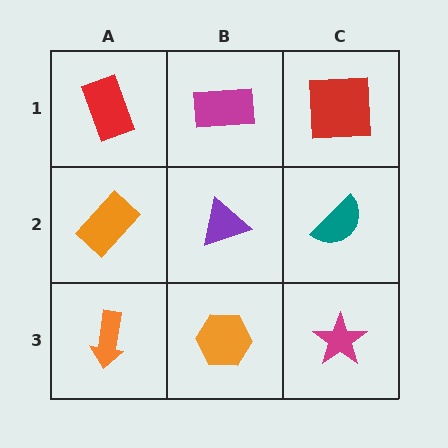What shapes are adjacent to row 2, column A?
A red rectangle (row 1, column A), an orange arrow (row 3, column A), a purple triangle (row 2, column B).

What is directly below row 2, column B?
An orange hexagon.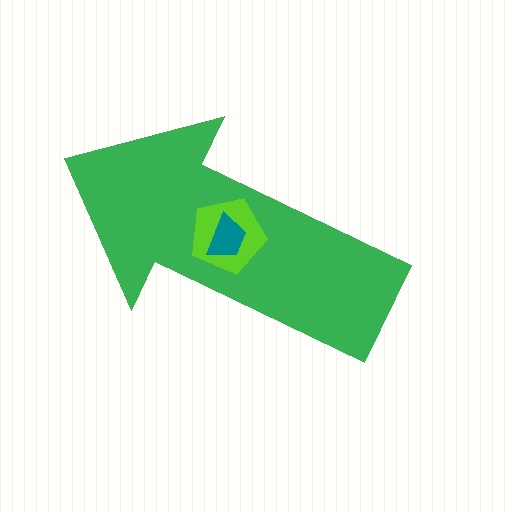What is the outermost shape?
The green arrow.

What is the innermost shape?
The teal trapezoid.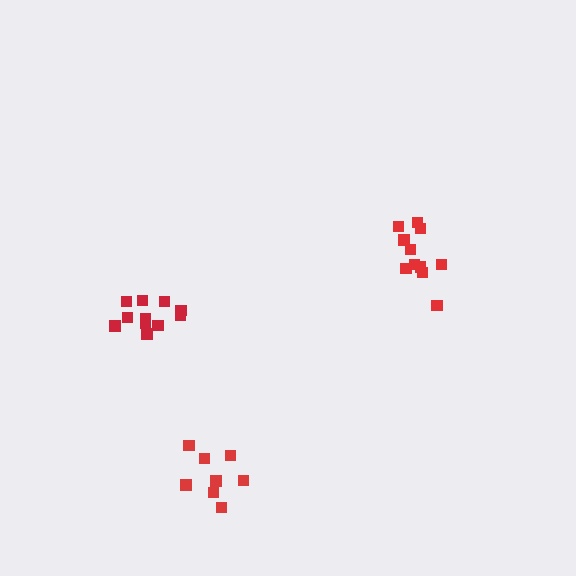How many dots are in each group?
Group 1: 11 dots, Group 2: 8 dots, Group 3: 12 dots (31 total).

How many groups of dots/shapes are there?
There are 3 groups.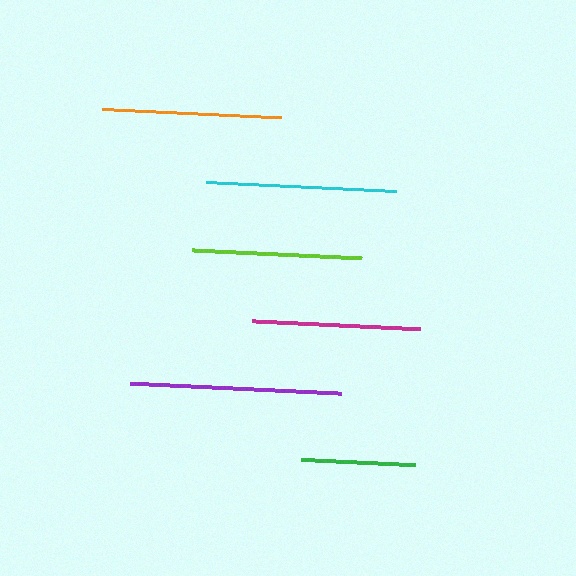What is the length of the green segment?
The green segment is approximately 114 pixels long.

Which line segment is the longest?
The purple line is the longest at approximately 211 pixels.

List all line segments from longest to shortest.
From longest to shortest: purple, cyan, orange, lime, magenta, green.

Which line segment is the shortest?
The green line is the shortest at approximately 114 pixels.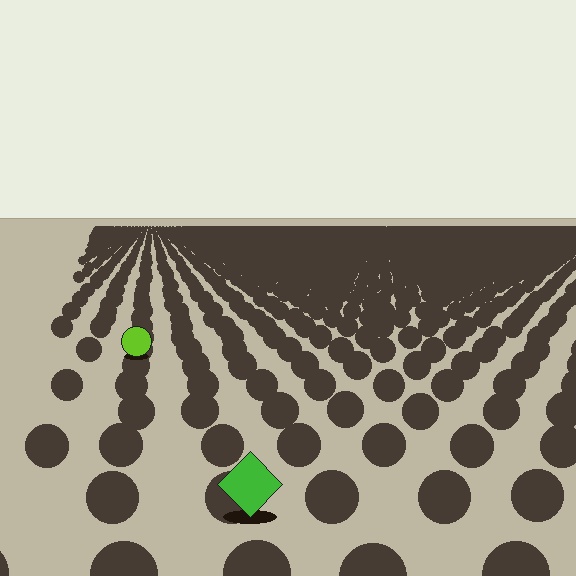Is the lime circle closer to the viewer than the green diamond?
No. The green diamond is closer — you can tell from the texture gradient: the ground texture is coarser near it.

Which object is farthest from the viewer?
The lime circle is farthest from the viewer. It appears smaller and the ground texture around it is denser.